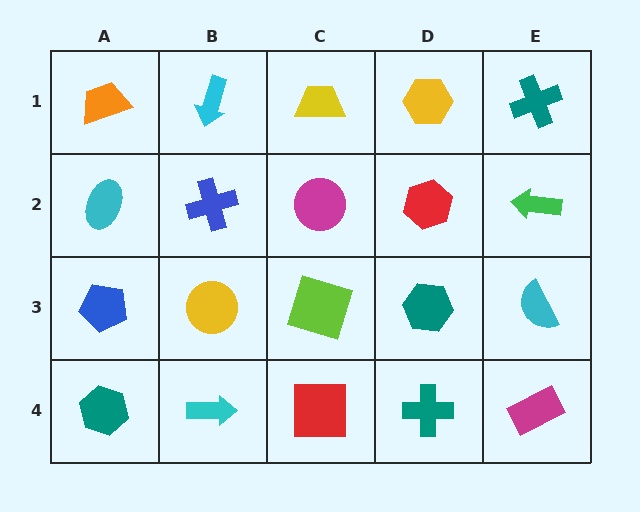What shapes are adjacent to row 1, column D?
A red hexagon (row 2, column D), a yellow trapezoid (row 1, column C), a teal cross (row 1, column E).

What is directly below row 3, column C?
A red square.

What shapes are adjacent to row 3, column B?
A blue cross (row 2, column B), a cyan arrow (row 4, column B), a blue pentagon (row 3, column A), a lime square (row 3, column C).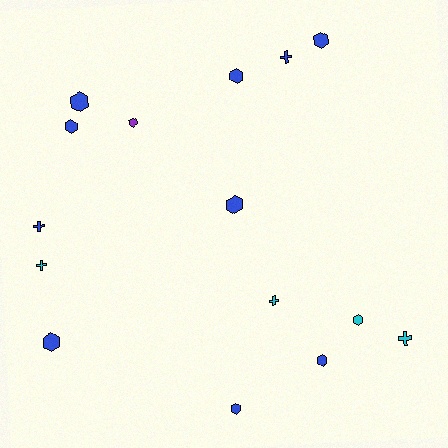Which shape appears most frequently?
Hexagon, with 10 objects.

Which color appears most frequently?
Blue, with 10 objects.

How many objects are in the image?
There are 15 objects.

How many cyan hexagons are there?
There is 1 cyan hexagon.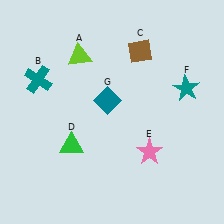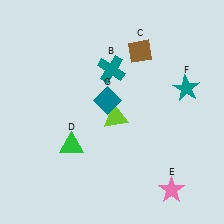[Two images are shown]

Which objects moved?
The objects that moved are: the lime triangle (A), the teal cross (B), the pink star (E).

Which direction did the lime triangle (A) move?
The lime triangle (A) moved down.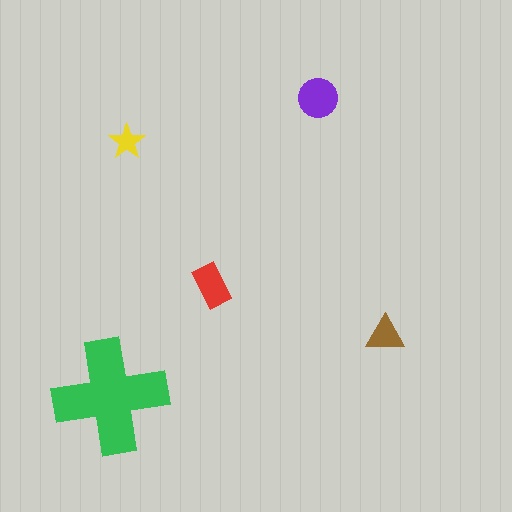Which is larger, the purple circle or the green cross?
The green cross.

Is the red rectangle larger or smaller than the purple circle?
Smaller.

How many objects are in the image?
There are 5 objects in the image.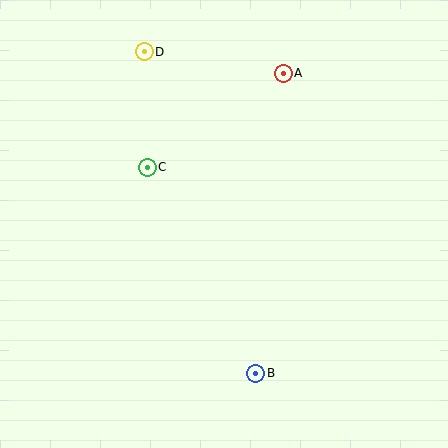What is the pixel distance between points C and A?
The distance between C and A is 166 pixels.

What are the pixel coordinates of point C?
Point C is at (147, 167).